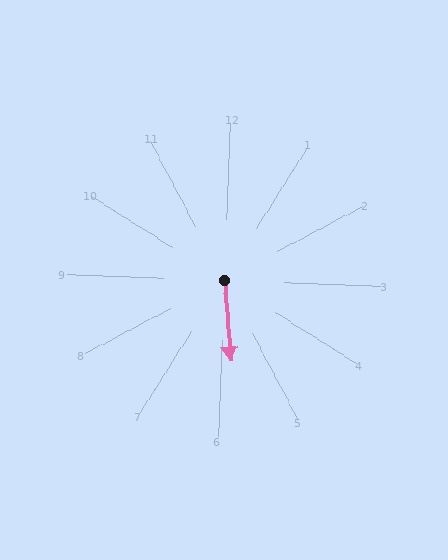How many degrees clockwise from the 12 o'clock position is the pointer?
Approximately 173 degrees.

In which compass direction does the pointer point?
South.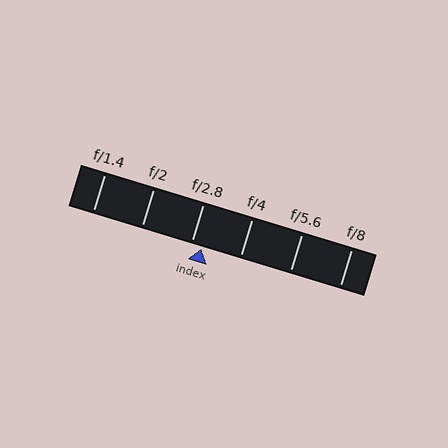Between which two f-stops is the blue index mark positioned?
The index mark is between f/2.8 and f/4.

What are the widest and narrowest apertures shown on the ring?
The widest aperture shown is f/1.4 and the narrowest is f/8.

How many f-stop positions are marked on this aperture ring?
There are 6 f-stop positions marked.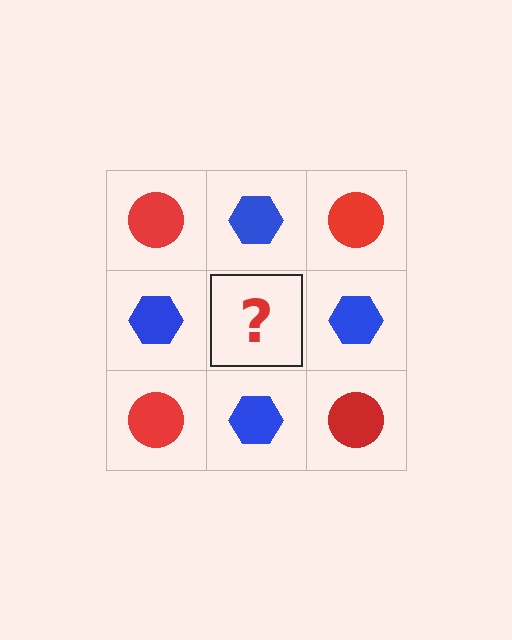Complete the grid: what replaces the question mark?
The question mark should be replaced with a red circle.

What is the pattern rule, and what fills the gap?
The rule is that it alternates red circle and blue hexagon in a checkerboard pattern. The gap should be filled with a red circle.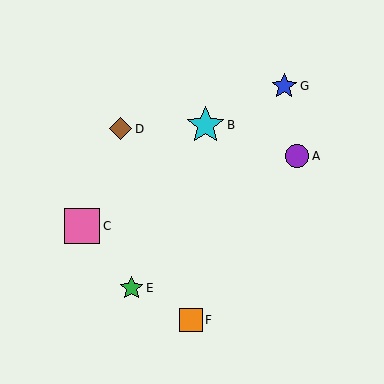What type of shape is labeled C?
Shape C is a pink square.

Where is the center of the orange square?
The center of the orange square is at (191, 320).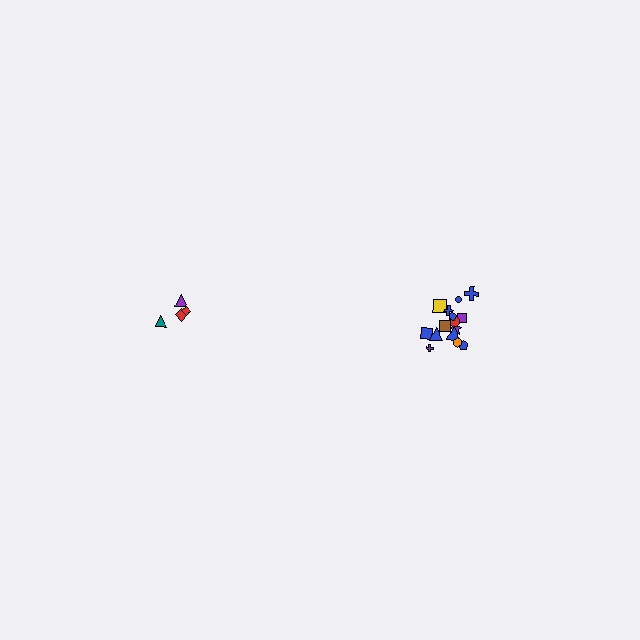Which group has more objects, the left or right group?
The right group.